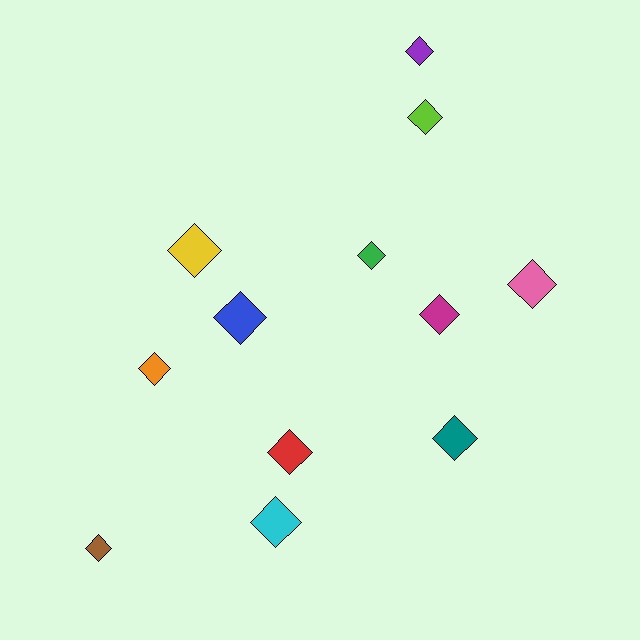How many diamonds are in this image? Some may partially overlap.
There are 12 diamonds.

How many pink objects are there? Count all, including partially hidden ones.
There is 1 pink object.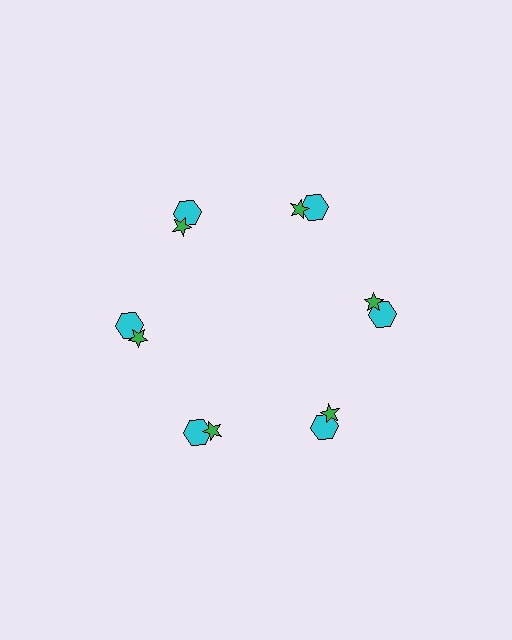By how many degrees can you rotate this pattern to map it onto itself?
The pattern maps onto itself every 60 degrees of rotation.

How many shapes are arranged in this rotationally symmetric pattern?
There are 12 shapes, arranged in 6 groups of 2.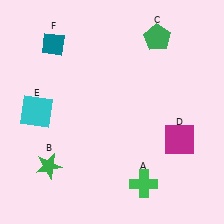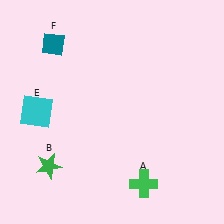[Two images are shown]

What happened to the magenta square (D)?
The magenta square (D) was removed in Image 2. It was in the bottom-right area of Image 1.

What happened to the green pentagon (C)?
The green pentagon (C) was removed in Image 2. It was in the top-right area of Image 1.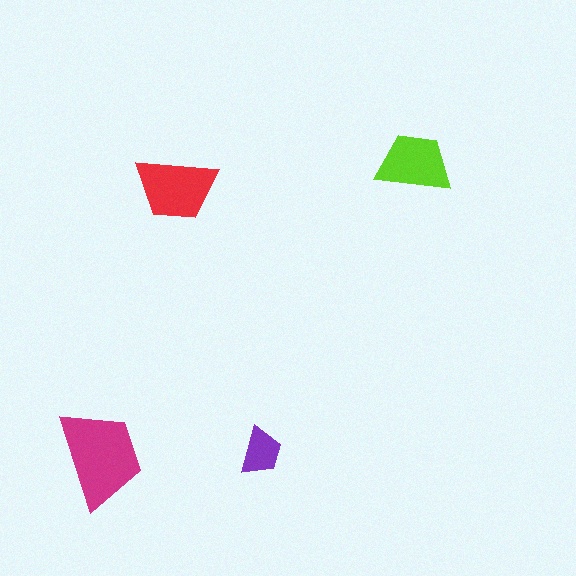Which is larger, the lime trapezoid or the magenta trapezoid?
The magenta one.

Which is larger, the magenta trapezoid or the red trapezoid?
The magenta one.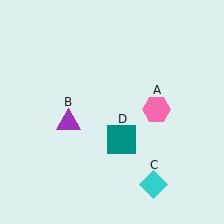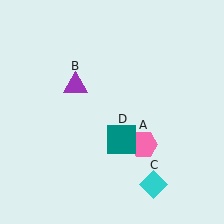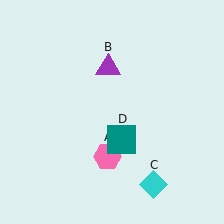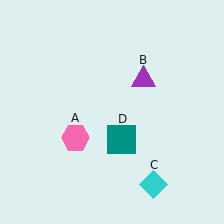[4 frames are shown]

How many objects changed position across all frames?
2 objects changed position: pink hexagon (object A), purple triangle (object B).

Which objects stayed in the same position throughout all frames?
Cyan diamond (object C) and teal square (object D) remained stationary.